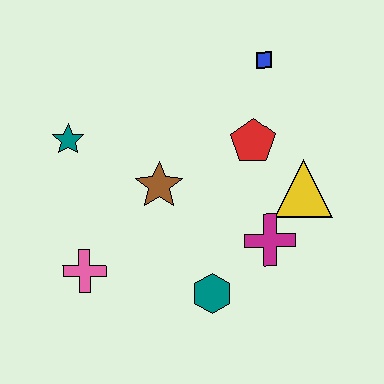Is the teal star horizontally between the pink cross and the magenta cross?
No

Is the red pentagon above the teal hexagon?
Yes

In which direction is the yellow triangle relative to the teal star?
The yellow triangle is to the right of the teal star.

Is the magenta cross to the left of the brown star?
No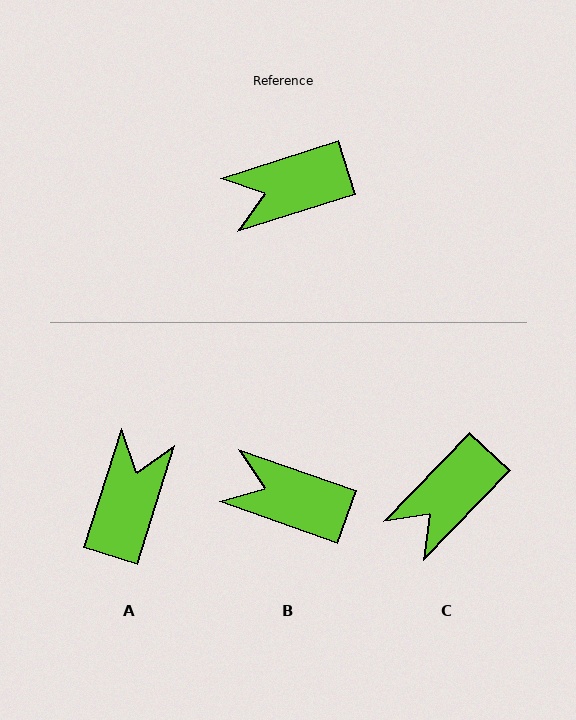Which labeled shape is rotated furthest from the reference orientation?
A, about 125 degrees away.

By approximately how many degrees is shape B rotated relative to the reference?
Approximately 37 degrees clockwise.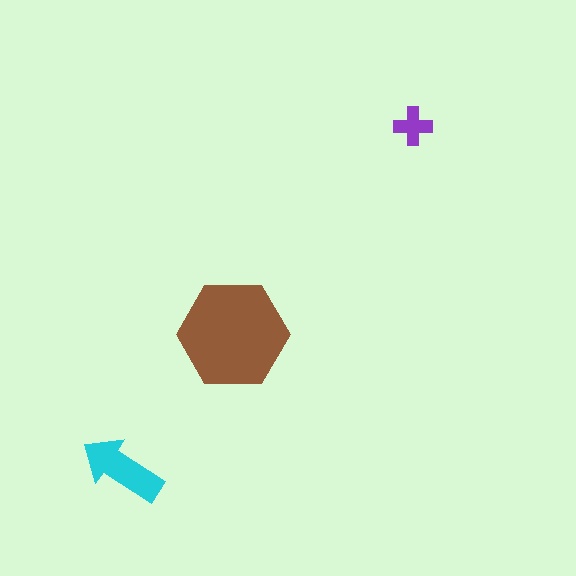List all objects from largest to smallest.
The brown hexagon, the cyan arrow, the purple cross.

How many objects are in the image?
There are 3 objects in the image.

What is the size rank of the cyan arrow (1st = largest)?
2nd.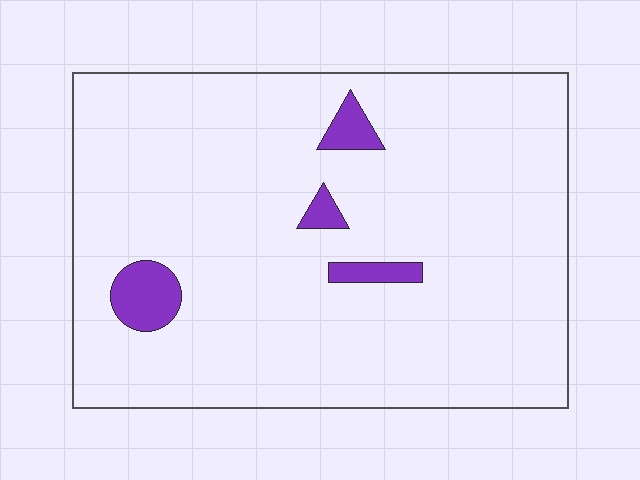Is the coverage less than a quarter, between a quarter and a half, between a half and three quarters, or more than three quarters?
Less than a quarter.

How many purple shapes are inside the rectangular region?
4.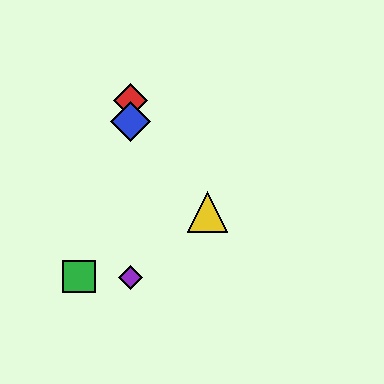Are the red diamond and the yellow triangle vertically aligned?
No, the red diamond is at x≈130 and the yellow triangle is at x≈207.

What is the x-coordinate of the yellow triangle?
The yellow triangle is at x≈207.